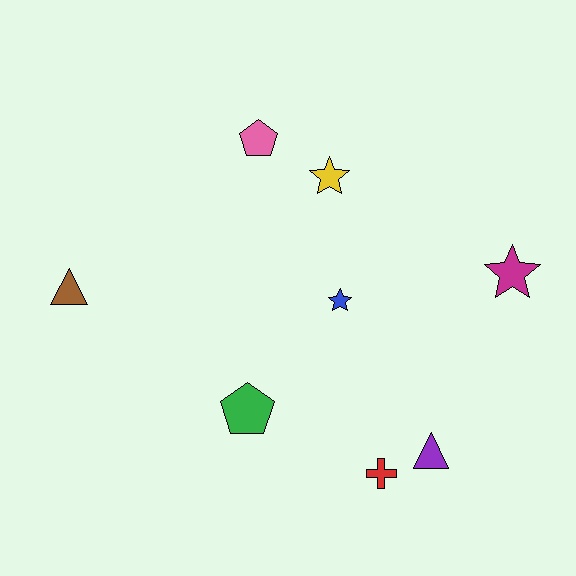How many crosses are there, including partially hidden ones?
There is 1 cross.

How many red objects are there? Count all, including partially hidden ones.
There is 1 red object.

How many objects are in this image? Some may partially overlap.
There are 8 objects.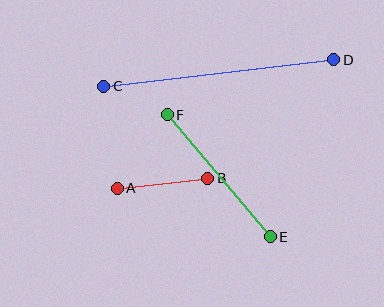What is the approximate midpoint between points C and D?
The midpoint is at approximately (219, 73) pixels.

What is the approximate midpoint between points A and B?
The midpoint is at approximately (163, 183) pixels.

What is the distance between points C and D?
The distance is approximately 231 pixels.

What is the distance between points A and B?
The distance is approximately 91 pixels.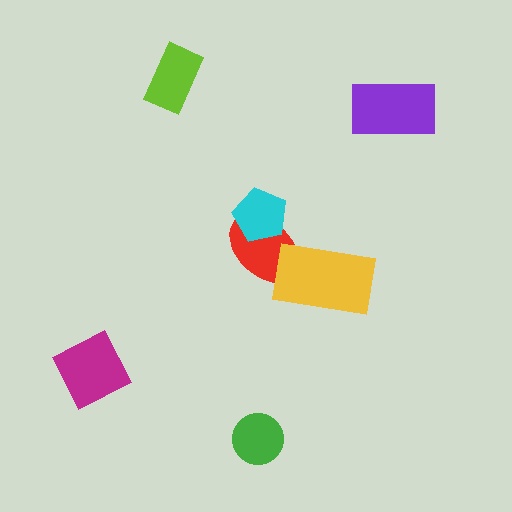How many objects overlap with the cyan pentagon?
1 object overlaps with the cyan pentagon.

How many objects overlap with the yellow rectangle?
1 object overlaps with the yellow rectangle.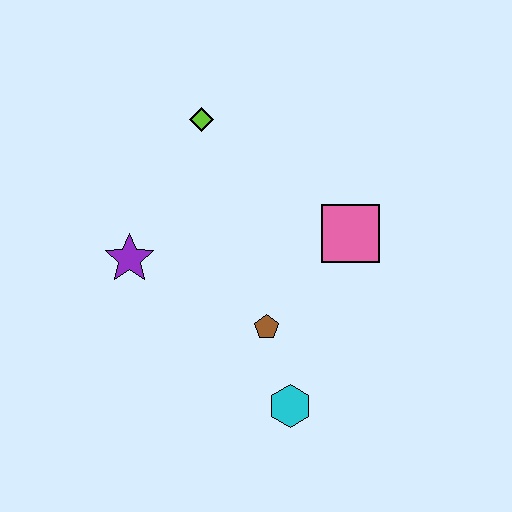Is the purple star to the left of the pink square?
Yes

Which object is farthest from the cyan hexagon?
The lime diamond is farthest from the cyan hexagon.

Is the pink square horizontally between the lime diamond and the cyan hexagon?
No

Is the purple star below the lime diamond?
Yes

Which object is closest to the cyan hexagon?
The brown pentagon is closest to the cyan hexagon.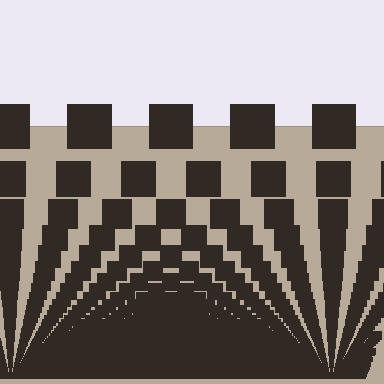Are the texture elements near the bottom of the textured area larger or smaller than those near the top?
Smaller. The gradient is inverted — elements near the bottom are smaller and denser.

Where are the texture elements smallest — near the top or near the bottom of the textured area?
Near the bottom.